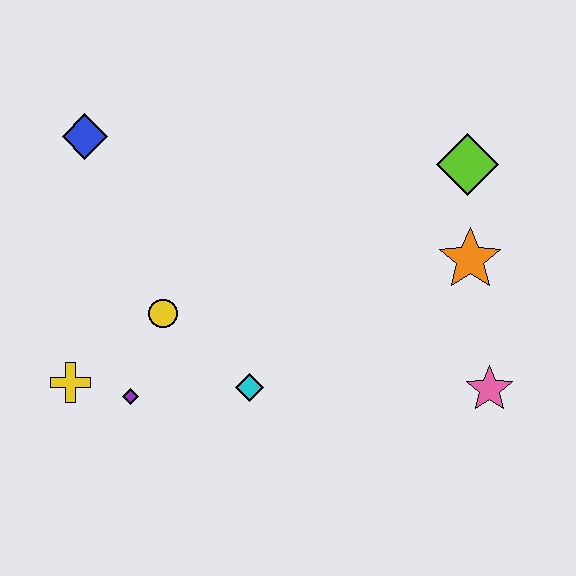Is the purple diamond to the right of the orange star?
No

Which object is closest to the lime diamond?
The orange star is closest to the lime diamond.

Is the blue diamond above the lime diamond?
Yes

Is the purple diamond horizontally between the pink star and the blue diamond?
Yes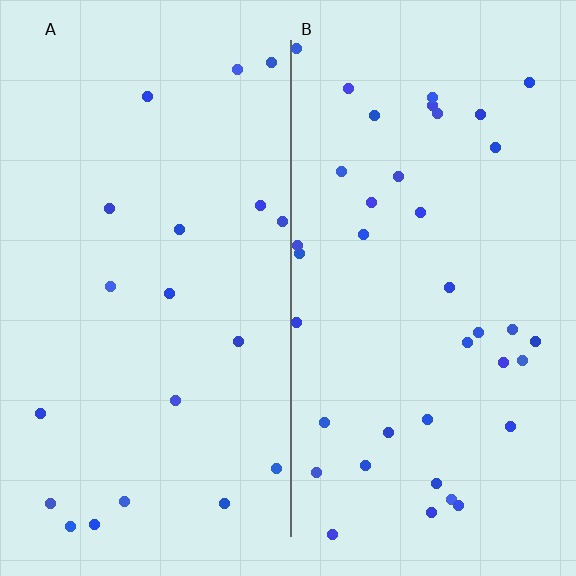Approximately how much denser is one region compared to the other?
Approximately 2.0× — region B over region A.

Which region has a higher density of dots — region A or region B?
B (the right).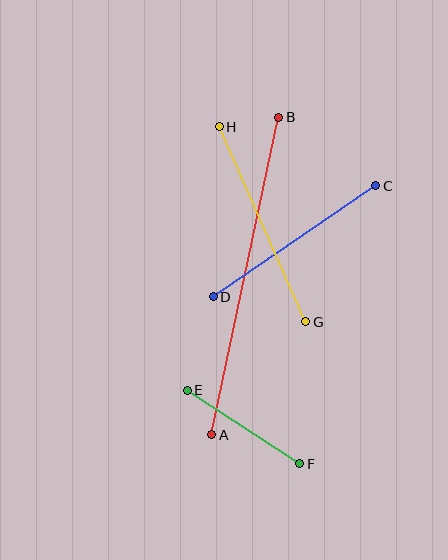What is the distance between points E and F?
The distance is approximately 134 pixels.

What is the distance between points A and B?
The distance is approximately 325 pixels.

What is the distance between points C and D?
The distance is approximately 197 pixels.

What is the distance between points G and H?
The distance is approximately 213 pixels.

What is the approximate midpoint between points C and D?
The midpoint is at approximately (295, 241) pixels.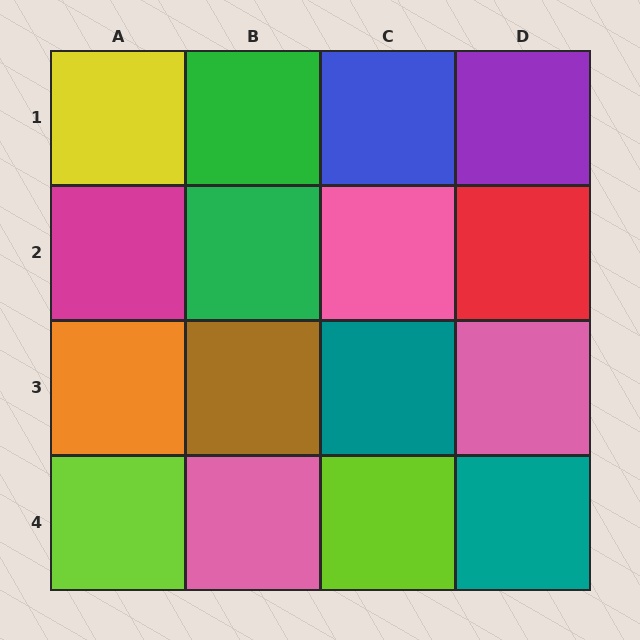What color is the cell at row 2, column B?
Green.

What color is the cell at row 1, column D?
Purple.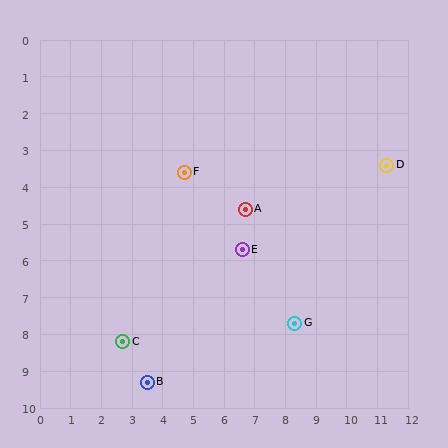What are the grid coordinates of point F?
Point F is at approximately (4.7, 3.6).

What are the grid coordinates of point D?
Point D is at approximately (11.3, 3.4).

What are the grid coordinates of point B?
Point B is at approximately (3.5, 9.3).